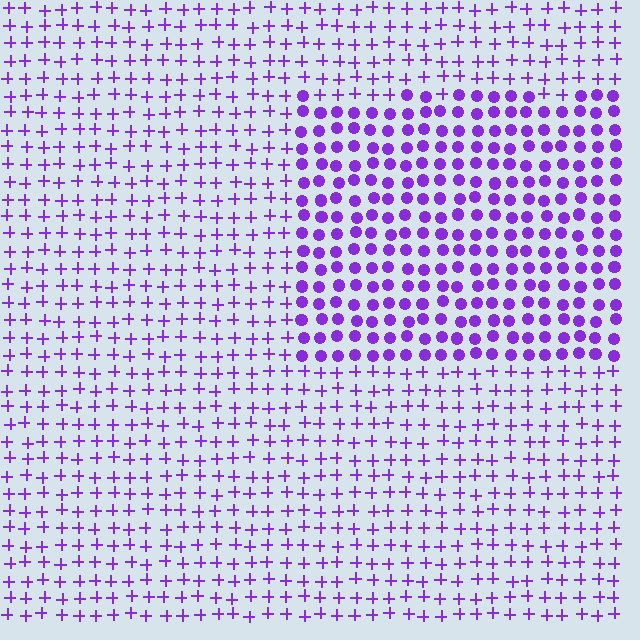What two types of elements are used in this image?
The image uses circles inside the rectangle region and plus signs outside it.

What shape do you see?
I see a rectangle.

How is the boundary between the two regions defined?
The boundary is defined by a change in element shape: circles inside vs. plus signs outside. All elements share the same color and spacing.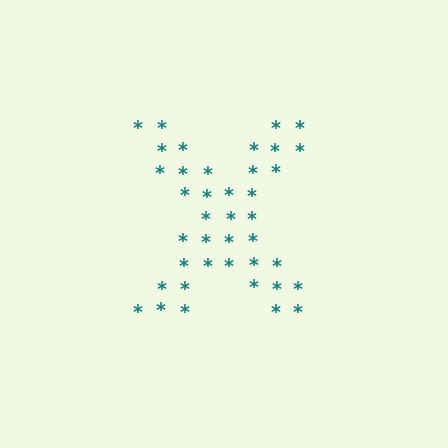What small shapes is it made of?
It is made of small asterisks.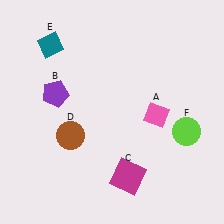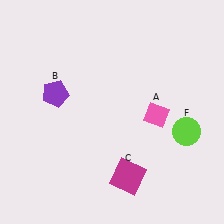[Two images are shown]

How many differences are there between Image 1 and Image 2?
There are 2 differences between the two images.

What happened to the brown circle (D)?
The brown circle (D) was removed in Image 2. It was in the bottom-left area of Image 1.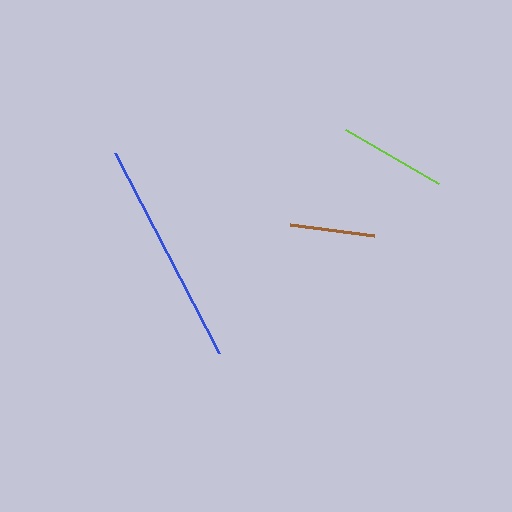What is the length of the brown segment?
The brown segment is approximately 85 pixels long.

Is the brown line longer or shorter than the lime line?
The lime line is longer than the brown line.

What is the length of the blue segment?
The blue segment is approximately 224 pixels long.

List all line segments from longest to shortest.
From longest to shortest: blue, lime, brown.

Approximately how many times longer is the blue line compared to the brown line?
The blue line is approximately 2.6 times the length of the brown line.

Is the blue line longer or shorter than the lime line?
The blue line is longer than the lime line.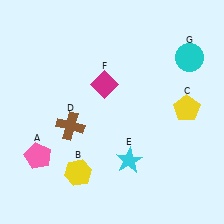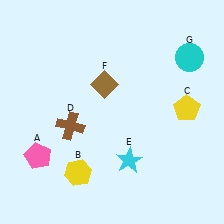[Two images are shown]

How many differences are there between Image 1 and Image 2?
There is 1 difference between the two images.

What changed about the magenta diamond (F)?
In Image 1, F is magenta. In Image 2, it changed to brown.